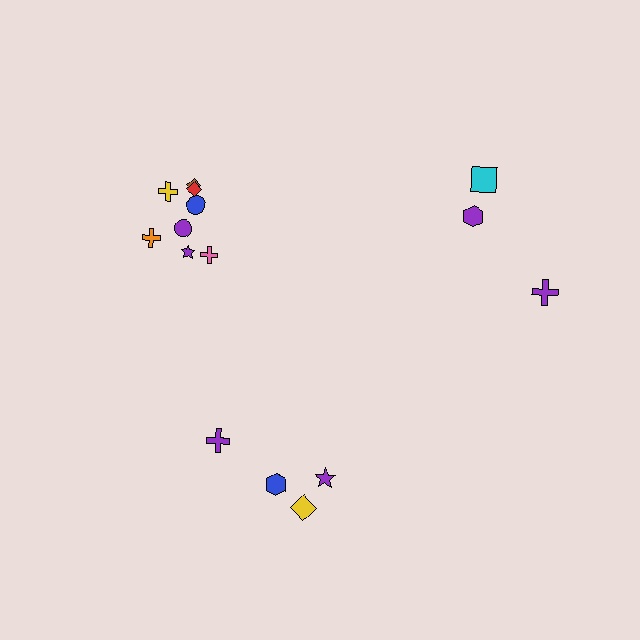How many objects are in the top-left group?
There are 8 objects.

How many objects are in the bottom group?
There are 4 objects.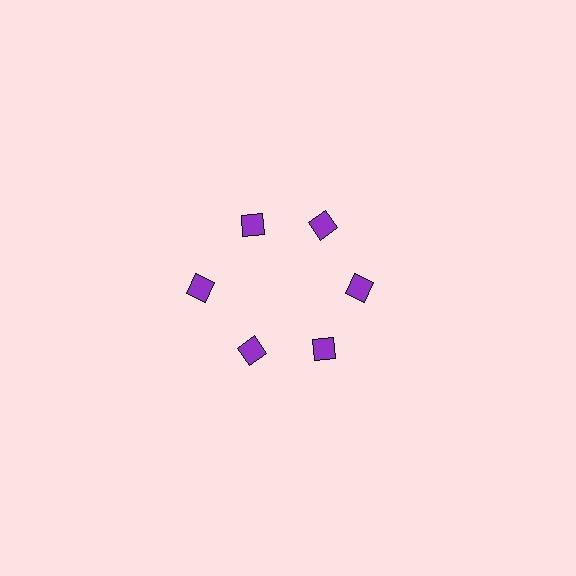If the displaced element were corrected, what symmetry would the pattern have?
It would have 6-fold rotational symmetry — the pattern would map onto itself every 60 degrees.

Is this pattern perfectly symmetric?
No. The 6 purple diamonds are arranged in a ring, but one element near the 9 o'clock position is pushed outward from the center, breaking the 6-fold rotational symmetry.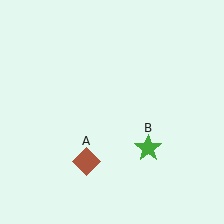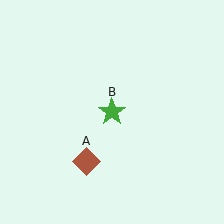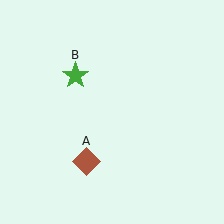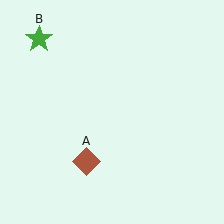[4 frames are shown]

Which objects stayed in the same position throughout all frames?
Brown diamond (object A) remained stationary.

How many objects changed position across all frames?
1 object changed position: green star (object B).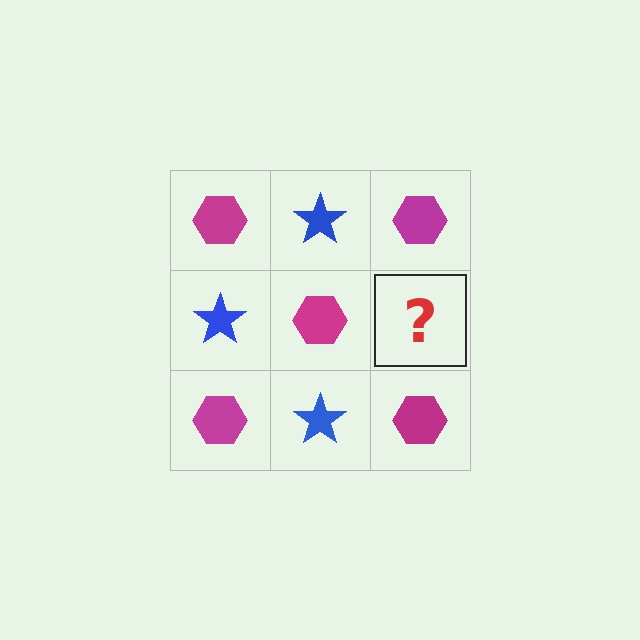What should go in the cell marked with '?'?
The missing cell should contain a blue star.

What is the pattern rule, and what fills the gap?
The rule is that it alternates magenta hexagon and blue star in a checkerboard pattern. The gap should be filled with a blue star.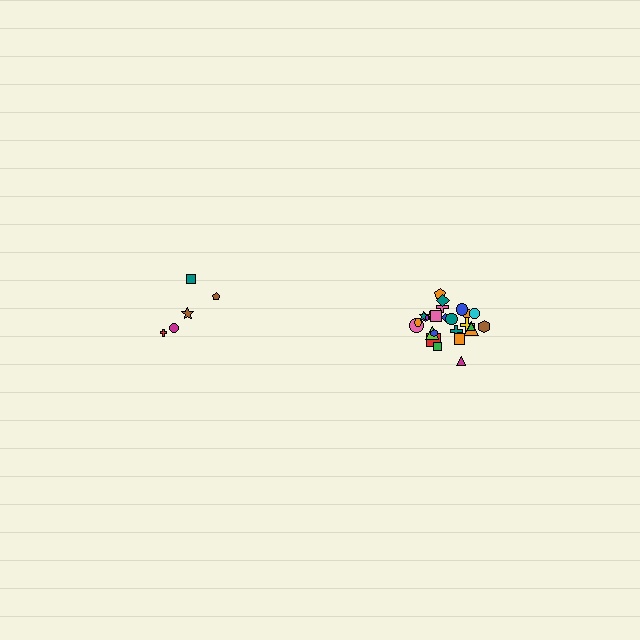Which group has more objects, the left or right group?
The right group.